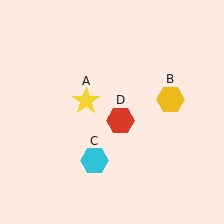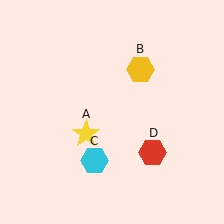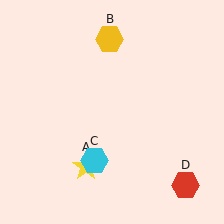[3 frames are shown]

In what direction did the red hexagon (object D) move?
The red hexagon (object D) moved down and to the right.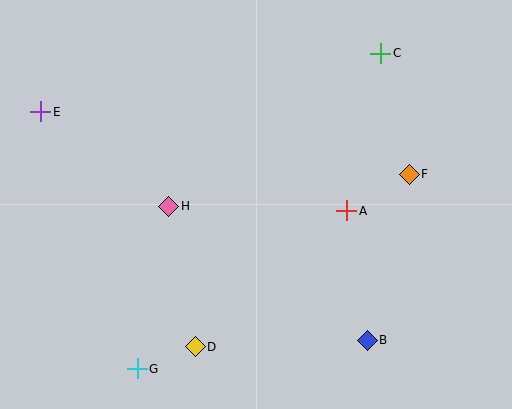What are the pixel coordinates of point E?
Point E is at (41, 112).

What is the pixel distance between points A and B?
The distance between A and B is 131 pixels.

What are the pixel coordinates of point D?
Point D is at (195, 347).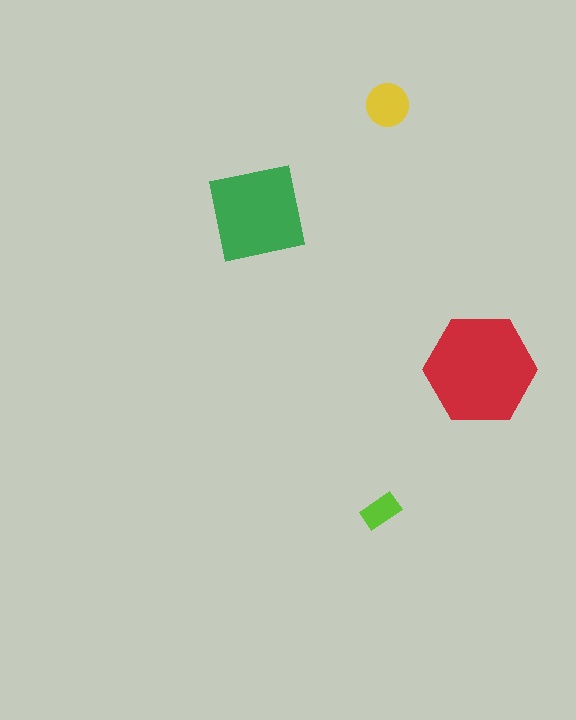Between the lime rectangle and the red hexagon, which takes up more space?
The red hexagon.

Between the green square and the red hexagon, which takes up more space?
The red hexagon.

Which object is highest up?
The yellow circle is topmost.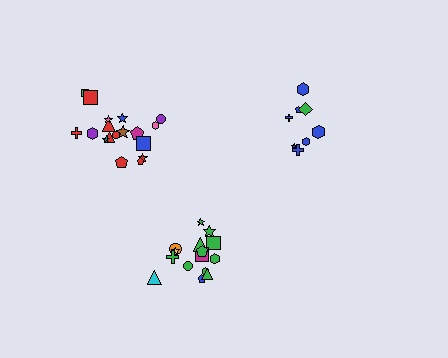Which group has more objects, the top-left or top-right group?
The top-left group.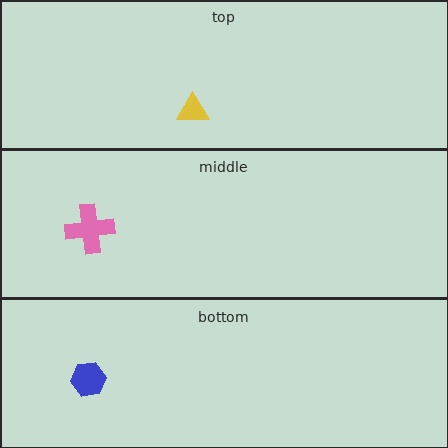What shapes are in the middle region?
The pink cross.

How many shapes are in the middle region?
1.